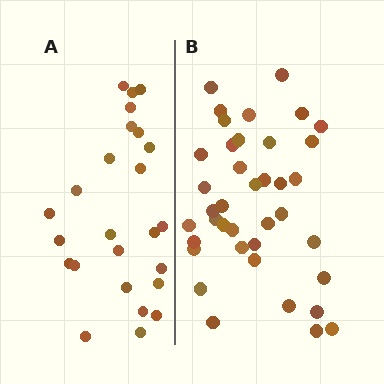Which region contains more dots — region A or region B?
Region B (the right region) has more dots.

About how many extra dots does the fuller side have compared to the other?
Region B has approximately 15 more dots than region A.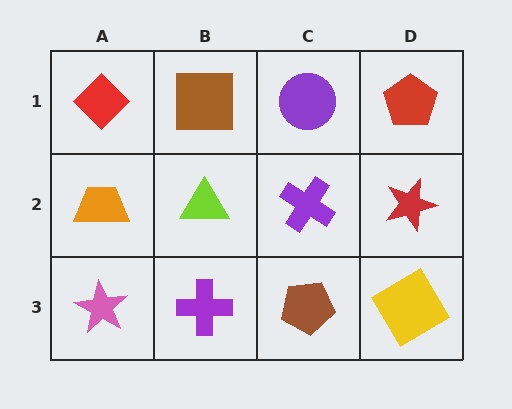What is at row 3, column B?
A purple cross.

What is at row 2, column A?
An orange trapezoid.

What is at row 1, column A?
A red diamond.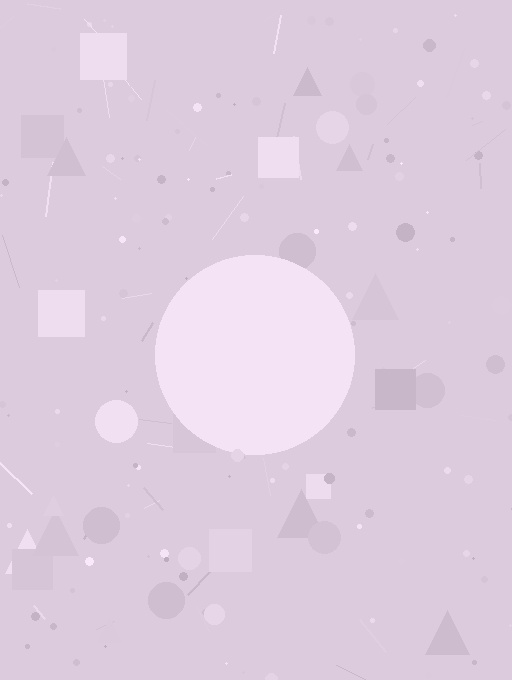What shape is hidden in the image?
A circle is hidden in the image.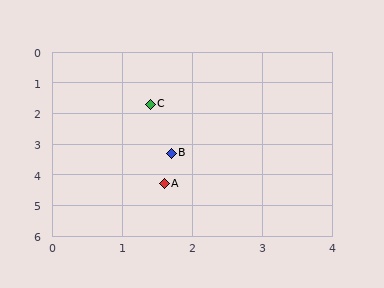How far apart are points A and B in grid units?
Points A and B are about 1.0 grid units apart.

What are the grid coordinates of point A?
Point A is at approximately (1.6, 4.3).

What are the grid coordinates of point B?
Point B is at approximately (1.7, 3.3).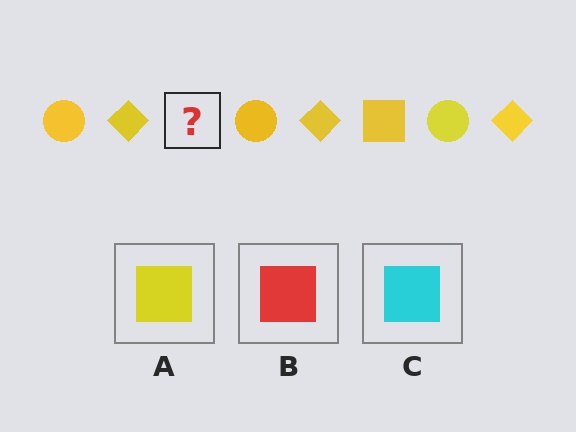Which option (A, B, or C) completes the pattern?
A.